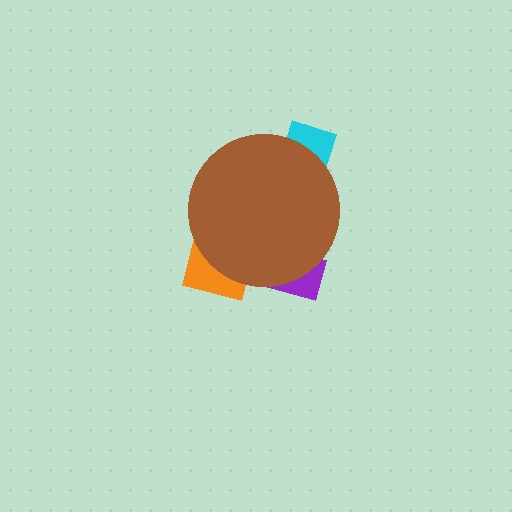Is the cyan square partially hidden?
Yes, the cyan square is partially hidden behind the brown circle.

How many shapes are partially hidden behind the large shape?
3 shapes are partially hidden.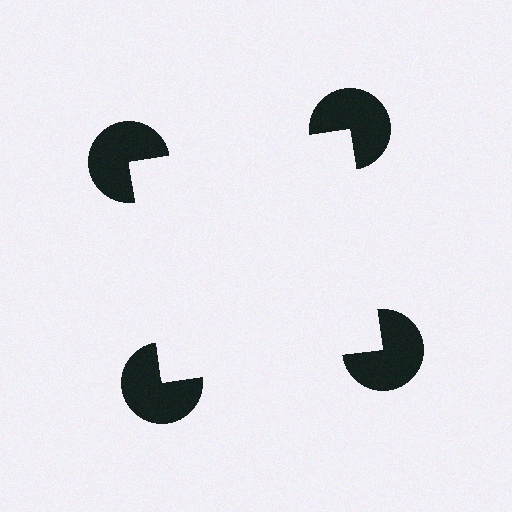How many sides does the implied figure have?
4 sides.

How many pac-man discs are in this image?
There are 4 — one at each vertex of the illusory square.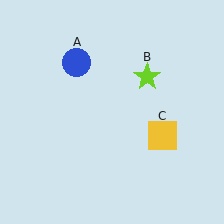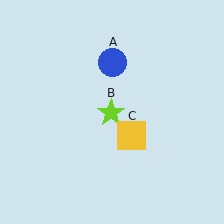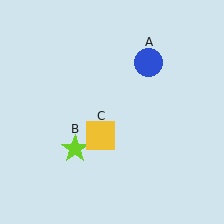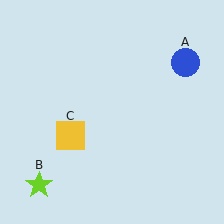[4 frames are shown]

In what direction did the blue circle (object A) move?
The blue circle (object A) moved right.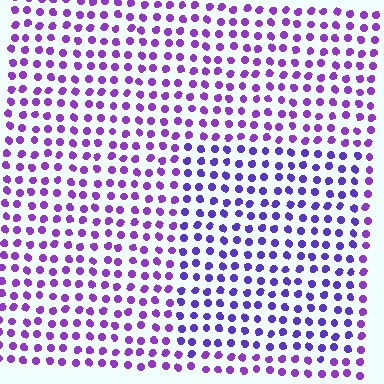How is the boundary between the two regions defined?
The boundary is defined purely by a slight shift in hue (about 24 degrees). Spacing, size, and orientation are identical on both sides.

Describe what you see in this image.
The image is filled with small purple elements in a uniform arrangement. A rectangle-shaped region is visible where the elements are tinted to a slightly different hue, forming a subtle color boundary.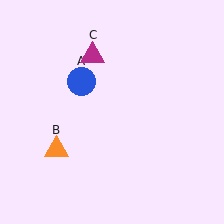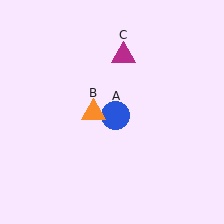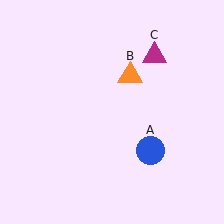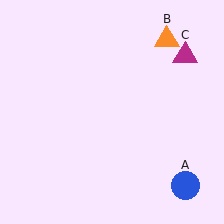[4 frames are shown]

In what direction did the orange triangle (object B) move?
The orange triangle (object B) moved up and to the right.